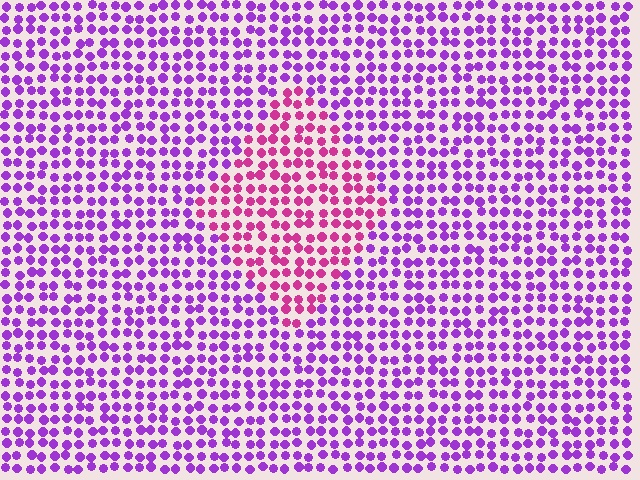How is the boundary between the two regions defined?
The boundary is defined purely by a slight shift in hue (about 42 degrees). Spacing, size, and orientation are identical on both sides.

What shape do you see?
I see a diamond.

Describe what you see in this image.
The image is filled with small purple elements in a uniform arrangement. A diamond-shaped region is visible where the elements are tinted to a slightly different hue, forming a subtle color boundary.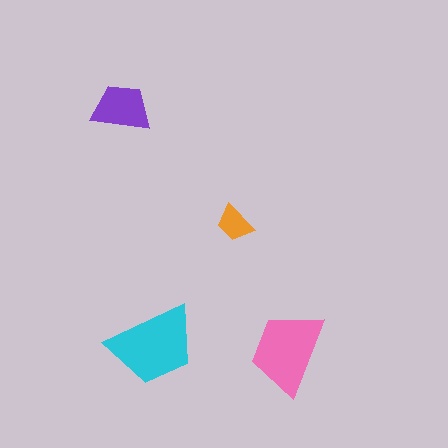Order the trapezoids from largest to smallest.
the cyan one, the pink one, the purple one, the orange one.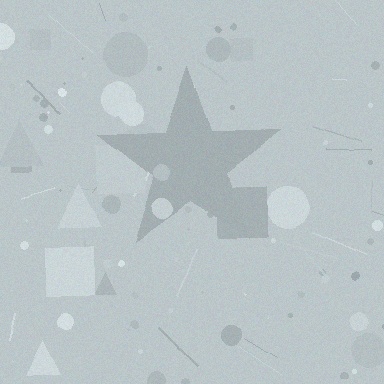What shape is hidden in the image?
A star is hidden in the image.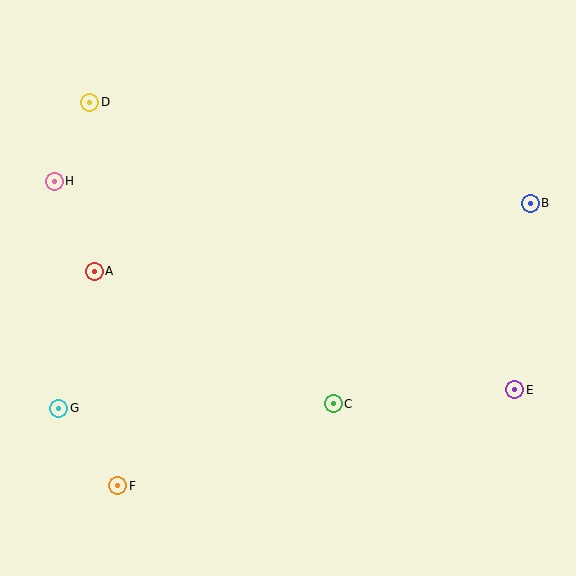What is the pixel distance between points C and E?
The distance between C and E is 182 pixels.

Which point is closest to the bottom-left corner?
Point F is closest to the bottom-left corner.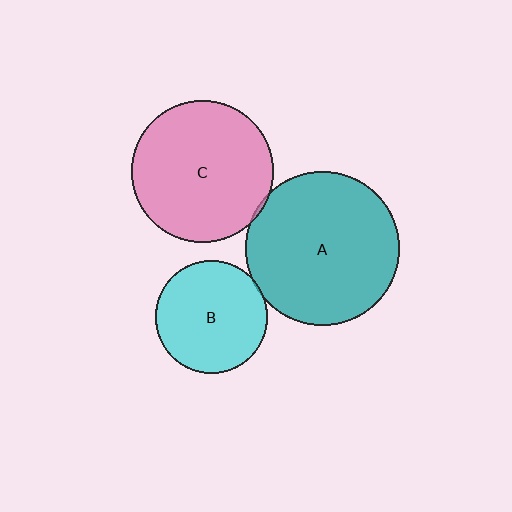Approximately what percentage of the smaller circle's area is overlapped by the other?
Approximately 5%.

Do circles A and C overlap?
Yes.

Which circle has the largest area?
Circle A (teal).